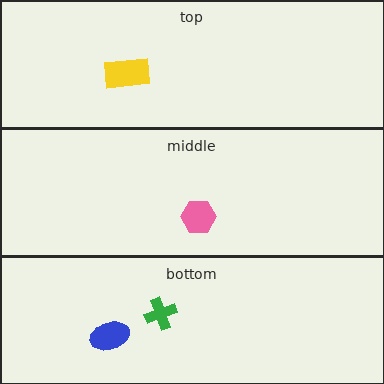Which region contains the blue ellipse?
The bottom region.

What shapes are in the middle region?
The pink hexagon.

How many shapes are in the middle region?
1.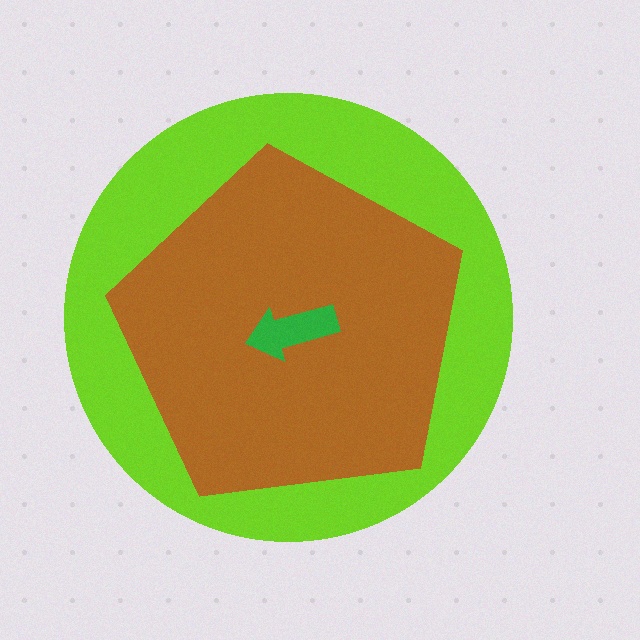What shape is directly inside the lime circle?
The brown pentagon.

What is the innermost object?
The green arrow.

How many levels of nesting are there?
3.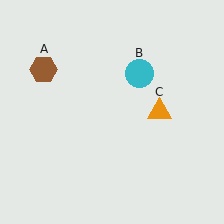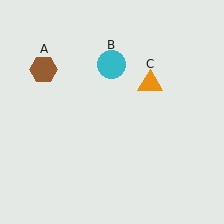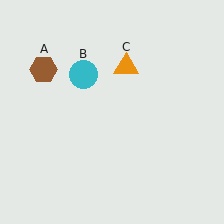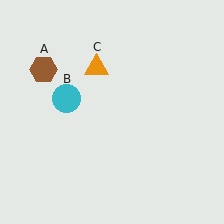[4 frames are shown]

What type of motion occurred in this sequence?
The cyan circle (object B), orange triangle (object C) rotated counterclockwise around the center of the scene.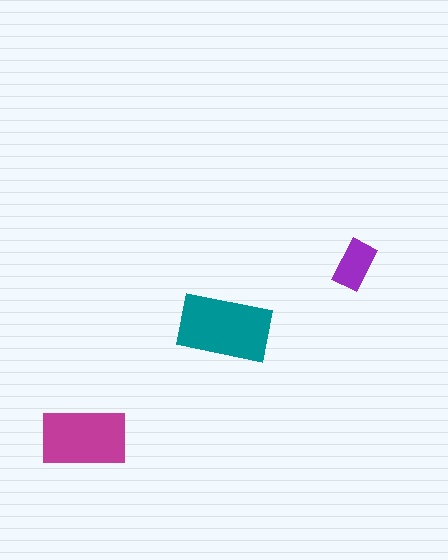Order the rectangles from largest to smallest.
the teal one, the magenta one, the purple one.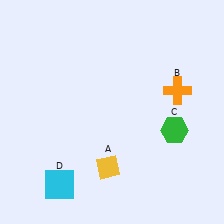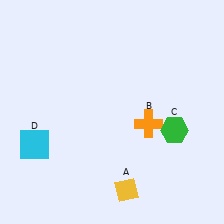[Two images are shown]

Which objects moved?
The objects that moved are: the yellow diamond (A), the orange cross (B), the cyan square (D).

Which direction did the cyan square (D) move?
The cyan square (D) moved up.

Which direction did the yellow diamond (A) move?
The yellow diamond (A) moved down.